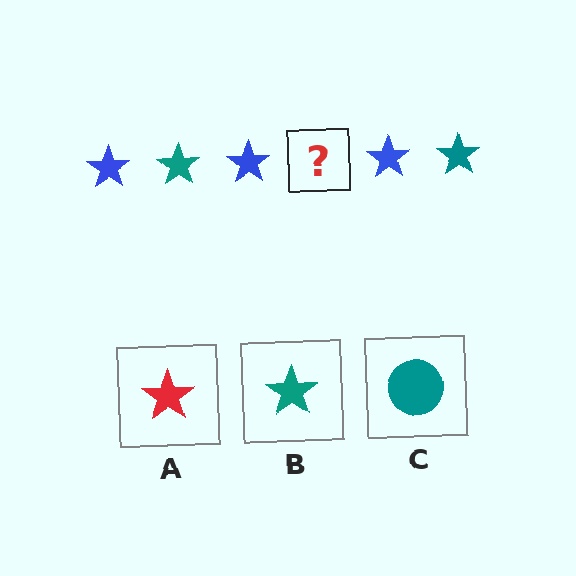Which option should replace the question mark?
Option B.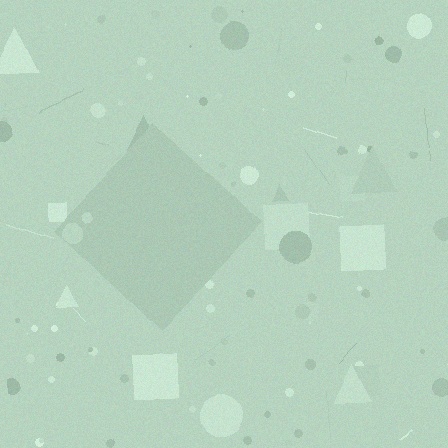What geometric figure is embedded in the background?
A diamond is embedded in the background.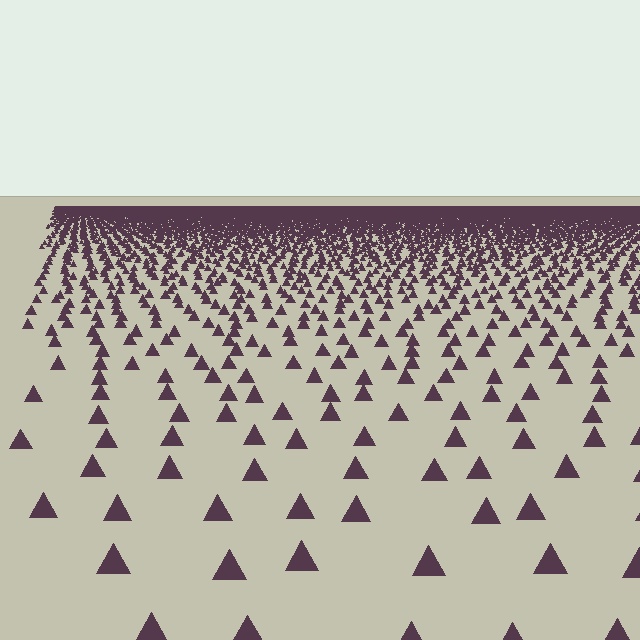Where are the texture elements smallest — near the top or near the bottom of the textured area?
Near the top.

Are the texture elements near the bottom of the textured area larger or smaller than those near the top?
Larger. Near the bottom, elements are closer to the viewer and appear at a bigger on-screen size.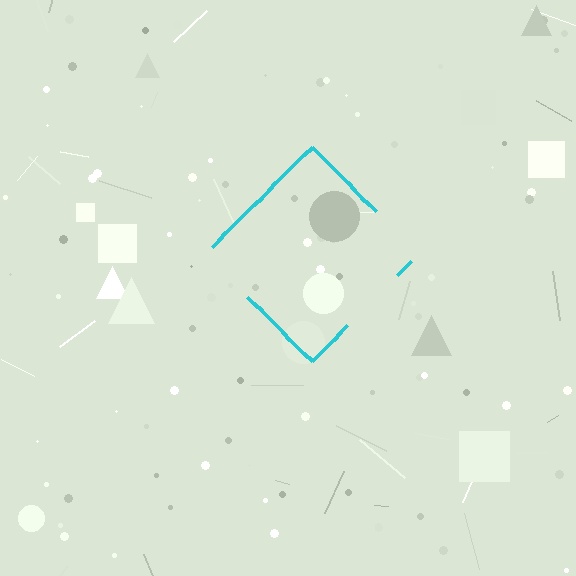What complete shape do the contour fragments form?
The contour fragments form a diamond.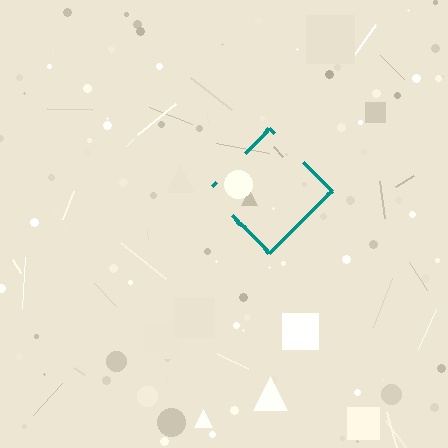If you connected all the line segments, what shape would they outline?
They would outline a diamond.